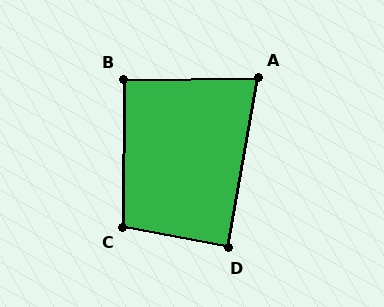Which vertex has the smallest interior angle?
A, at approximately 79 degrees.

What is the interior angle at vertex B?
Approximately 91 degrees (approximately right).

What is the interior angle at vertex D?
Approximately 89 degrees (approximately right).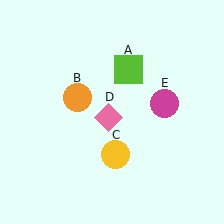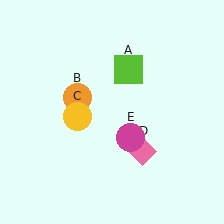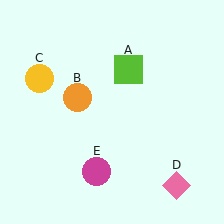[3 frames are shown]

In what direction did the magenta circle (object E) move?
The magenta circle (object E) moved down and to the left.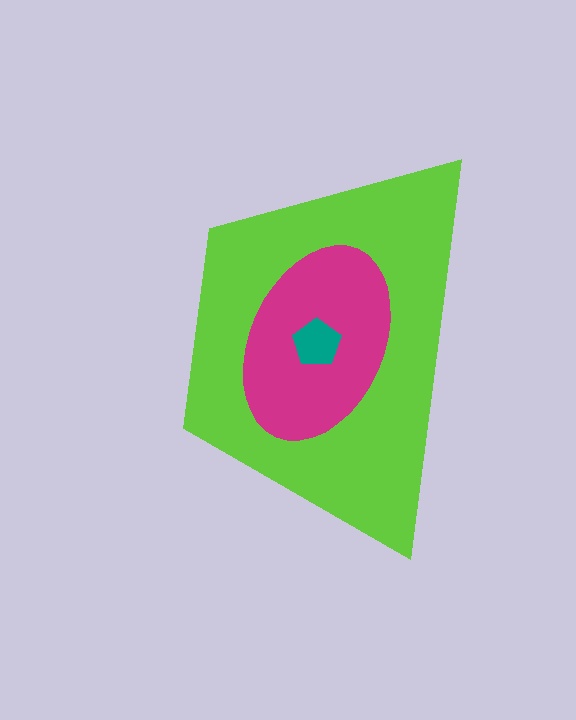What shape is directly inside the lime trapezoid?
The magenta ellipse.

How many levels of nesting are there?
3.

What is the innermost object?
The teal pentagon.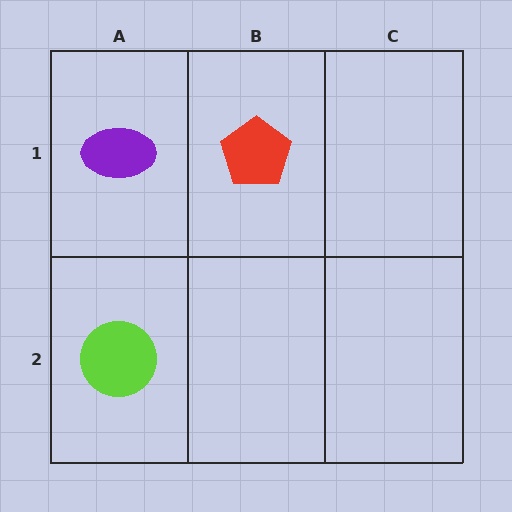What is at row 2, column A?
A lime circle.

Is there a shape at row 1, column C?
No, that cell is empty.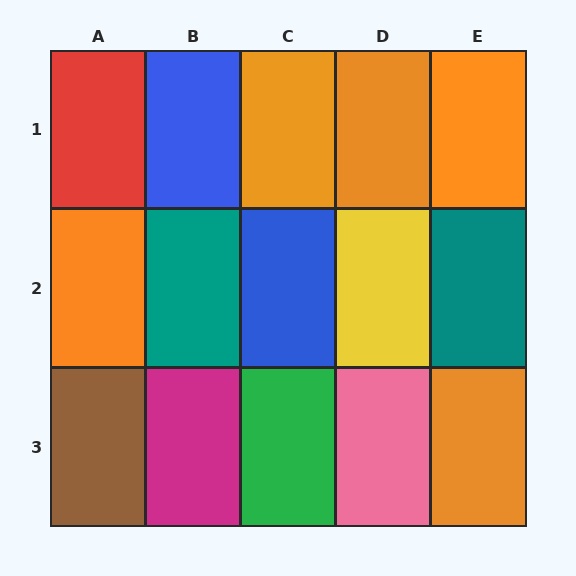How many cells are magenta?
1 cell is magenta.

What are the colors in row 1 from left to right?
Red, blue, orange, orange, orange.